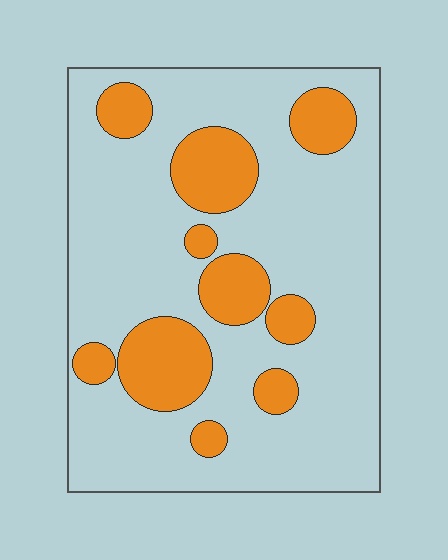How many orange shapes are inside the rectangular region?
10.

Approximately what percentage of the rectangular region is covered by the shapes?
Approximately 25%.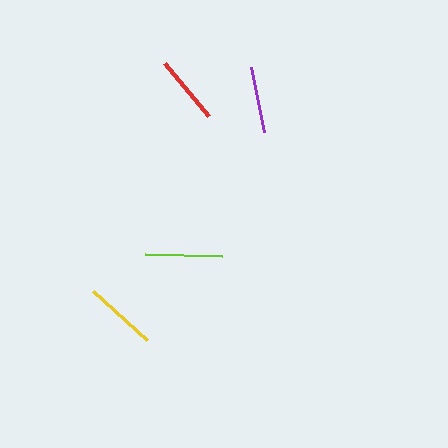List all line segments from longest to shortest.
From longest to shortest: lime, yellow, red, purple.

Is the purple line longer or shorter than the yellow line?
The yellow line is longer than the purple line.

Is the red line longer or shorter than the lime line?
The lime line is longer than the red line.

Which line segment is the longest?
The lime line is the longest at approximately 76 pixels.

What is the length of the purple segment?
The purple segment is approximately 66 pixels long.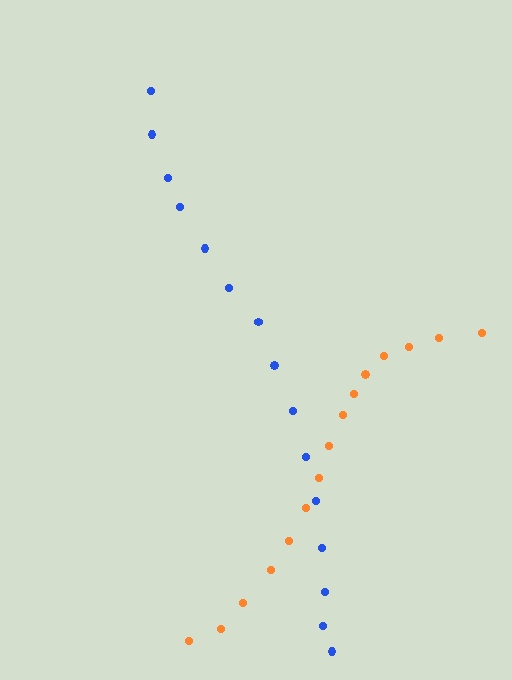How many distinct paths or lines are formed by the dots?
There are 2 distinct paths.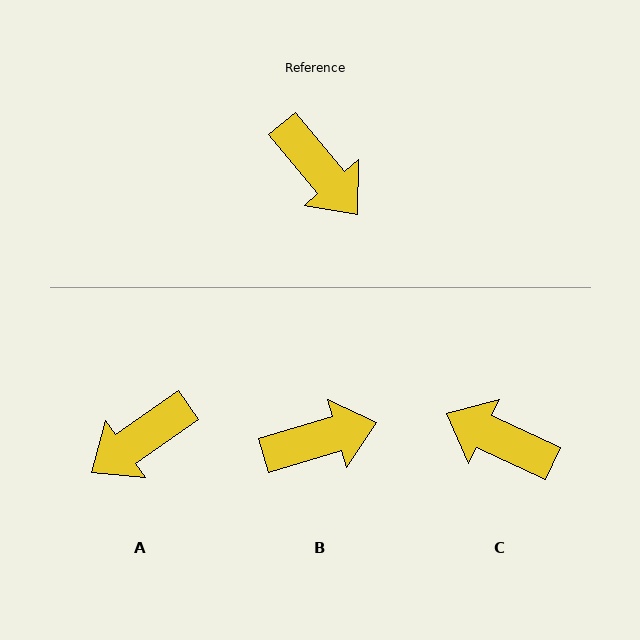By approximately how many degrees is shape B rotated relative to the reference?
Approximately 66 degrees counter-clockwise.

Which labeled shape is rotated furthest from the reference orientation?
C, about 155 degrees away.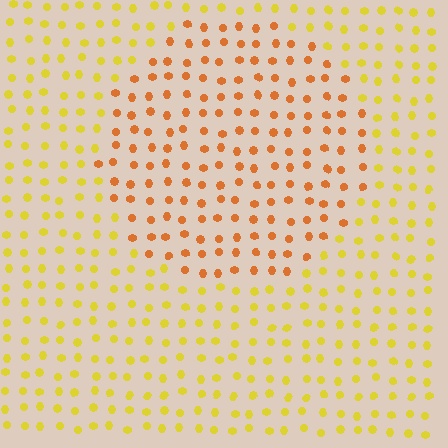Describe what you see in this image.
The image is filled with small yellow elements in a uniform arrangement. A circle-shaped region is visible where the elements are tinted to a slightly different hue, forming a subtle color boundary.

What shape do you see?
I see a circle.